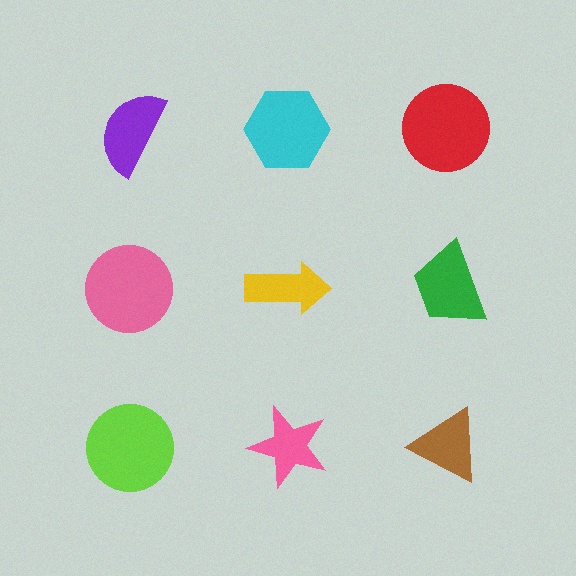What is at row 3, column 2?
A pink star.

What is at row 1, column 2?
A cyan hexagon.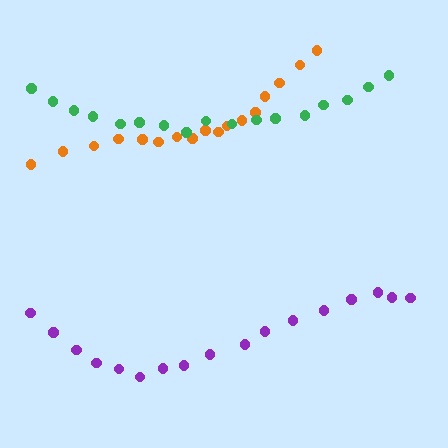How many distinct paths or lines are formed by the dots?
There are 3 distinct paths.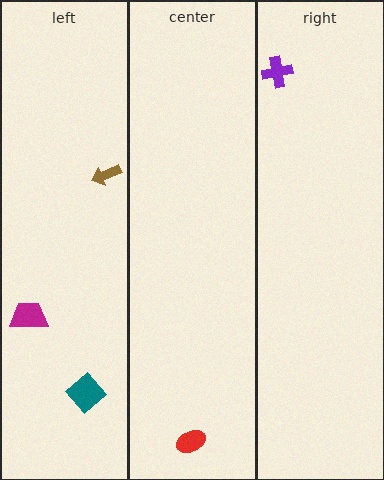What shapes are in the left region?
The magenta trapezoid, the brown arrow, the teal diamond.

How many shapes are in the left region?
3.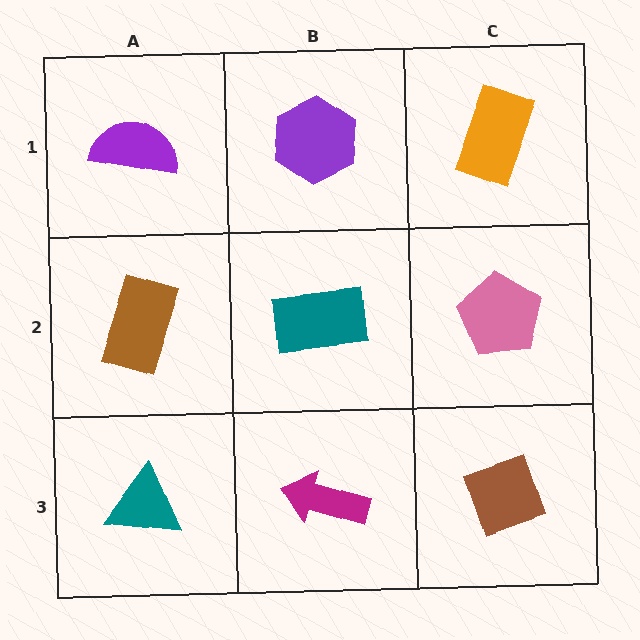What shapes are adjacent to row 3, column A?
A brown rectangle (row 2, column A), a magenta arrow (row 3, column B).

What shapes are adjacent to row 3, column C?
A pink pentagon (row 2, column C), a magenta arrow (row 3, column B).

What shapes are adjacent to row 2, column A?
A purple semicircle (row 1, column A), a teal triangle (row 3, column A), a teal rectangle (row 2, column B).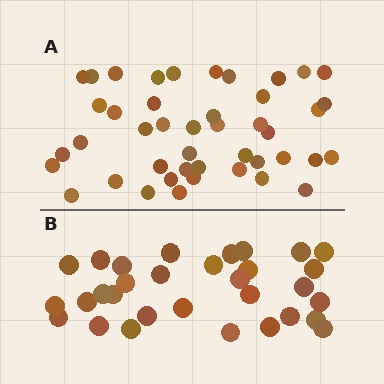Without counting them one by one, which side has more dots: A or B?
Region A (the top region) has more dots.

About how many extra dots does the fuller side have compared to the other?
Region A has approximately 15 more dots than region B.